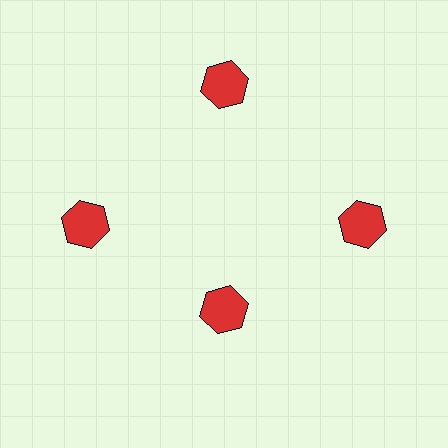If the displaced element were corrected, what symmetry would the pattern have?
It would have 4-fold rotational symmetry — the pattern would map onto itself every 90 degrees.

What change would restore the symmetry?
The symmetry would be restored by moving it outward, back onto the ring so that all 4 hexagons sit at equal angles and equal distance from the center.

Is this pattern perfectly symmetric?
No. The 4 red hexagons are arranged in a ring, but one element near the 6 o'clock position is pulled inward toward the center, breaking the 4-fold rotational symmetry.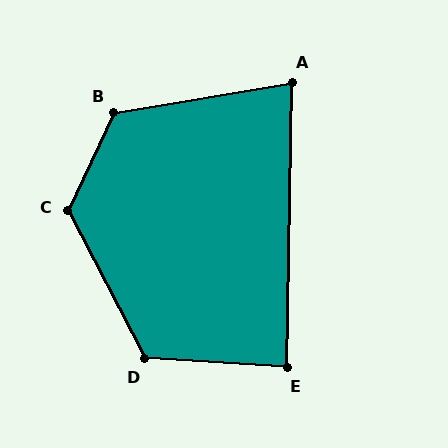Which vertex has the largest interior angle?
C, at approximately 128 degrees.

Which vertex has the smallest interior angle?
A, at approximately 79 degrees.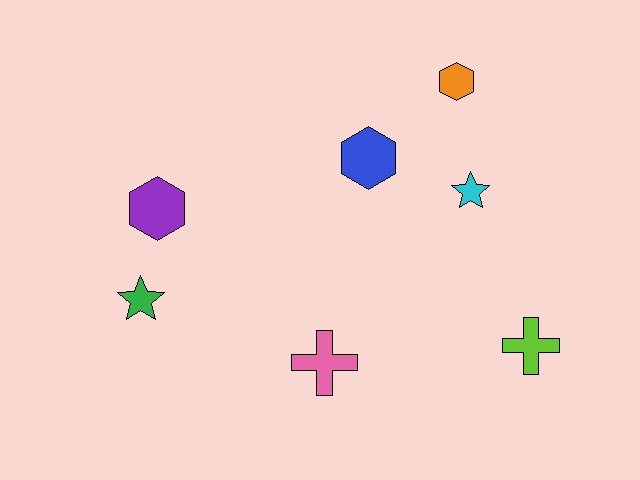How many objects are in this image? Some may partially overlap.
There are 7 objects.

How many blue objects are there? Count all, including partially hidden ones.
There is 1 blue object.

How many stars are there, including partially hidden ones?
There are 2 stars.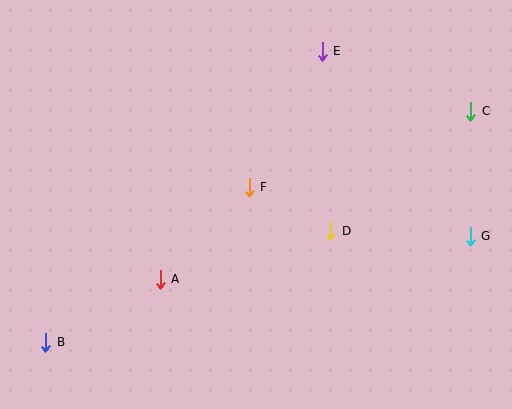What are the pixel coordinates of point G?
Point G is at (470, 236).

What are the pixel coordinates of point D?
Point D is at (331, 231).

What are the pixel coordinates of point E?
Point E is at (322, 51).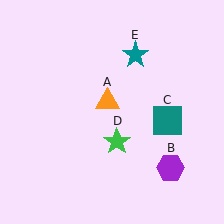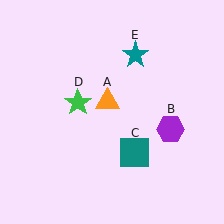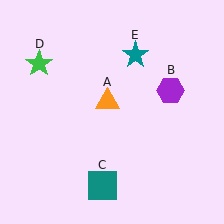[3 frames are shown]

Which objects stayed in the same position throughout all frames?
Orange triangle (object A) and teal star (object E) remained stationary.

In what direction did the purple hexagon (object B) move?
The purple hexagon (object B) moved up.